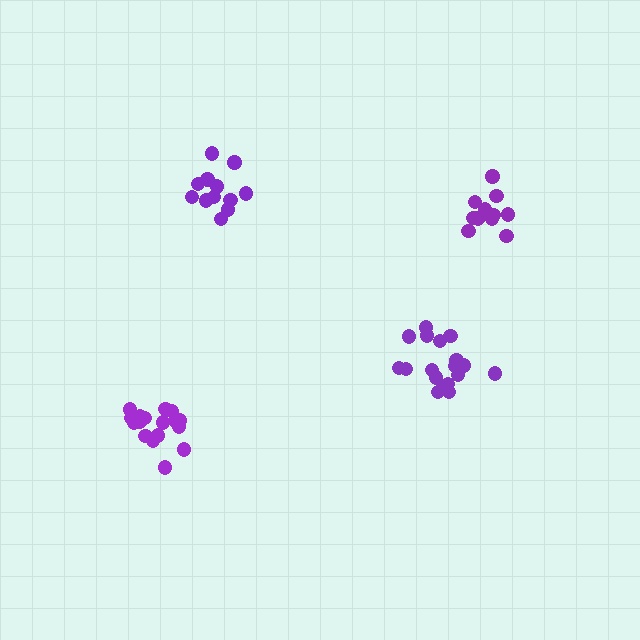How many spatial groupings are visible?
There are 4 spatial groupings.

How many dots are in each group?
Group 1: 18 dots, Group 2: 18 dots, Group 3: 12 dots, Group 4: 12 dots (60 total).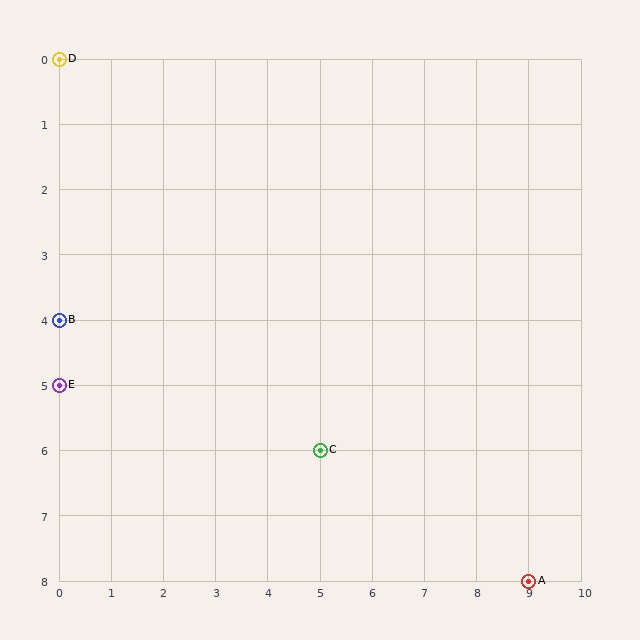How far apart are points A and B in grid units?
Points A and B are 9 columns and 4 rows apart (about 9.8 grid units diagonally).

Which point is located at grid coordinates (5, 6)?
Point C is at (5, 6).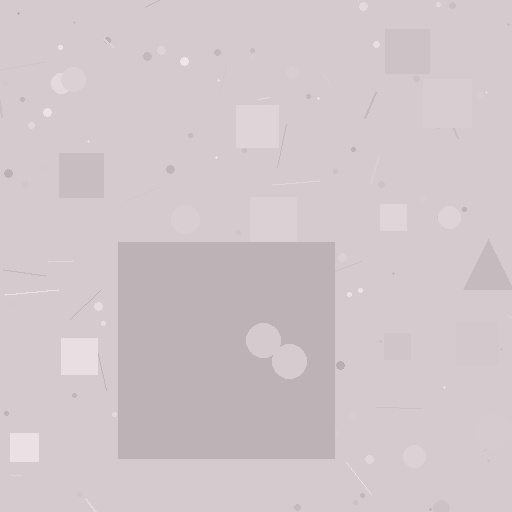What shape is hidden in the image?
A square is hidden in the image.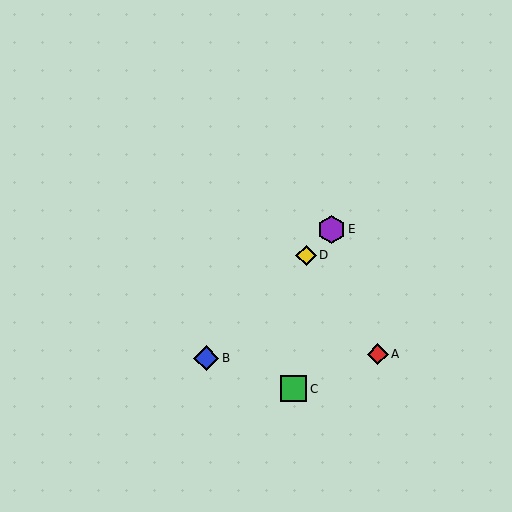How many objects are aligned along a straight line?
3 objects (B, D, E) are aligned along a straight line.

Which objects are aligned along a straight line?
Objects B, D, E are aligned along a straight line.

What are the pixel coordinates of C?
Object C is at (294, 389).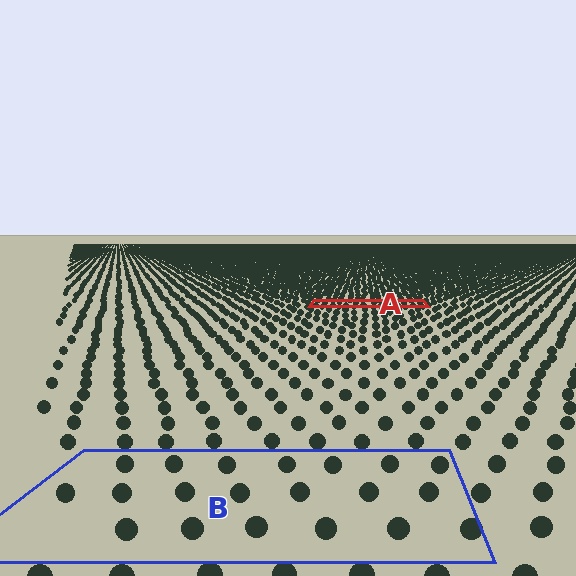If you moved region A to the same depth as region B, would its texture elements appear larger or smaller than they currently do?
They would appear larger. At a closer depth, the same texture elements are projected at a bigger on-screen size.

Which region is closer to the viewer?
Region B is closer. The texture elements there are larger and more spread out.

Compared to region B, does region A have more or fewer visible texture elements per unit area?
Region A has more texture elements per unit area — they are packed more densely because it is farther away.